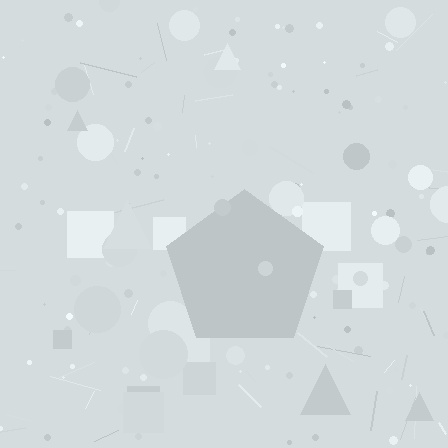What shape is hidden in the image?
A pentagon is hidden in the image.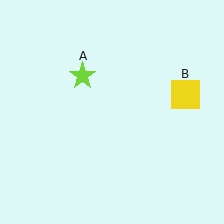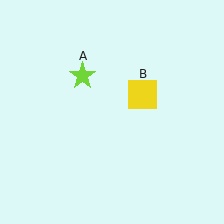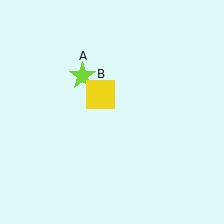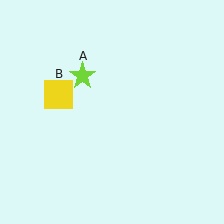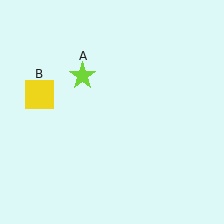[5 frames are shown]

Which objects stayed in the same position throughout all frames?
Lime star (object A) remained stationary.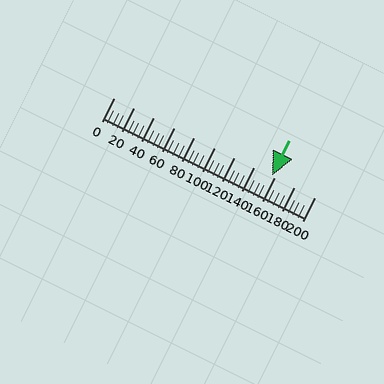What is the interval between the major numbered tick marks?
The major tick marks are spaced 20 units apart.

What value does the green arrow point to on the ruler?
The green arrow points to approximately 157.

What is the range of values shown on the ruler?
The ruler shows values from 0 to 200.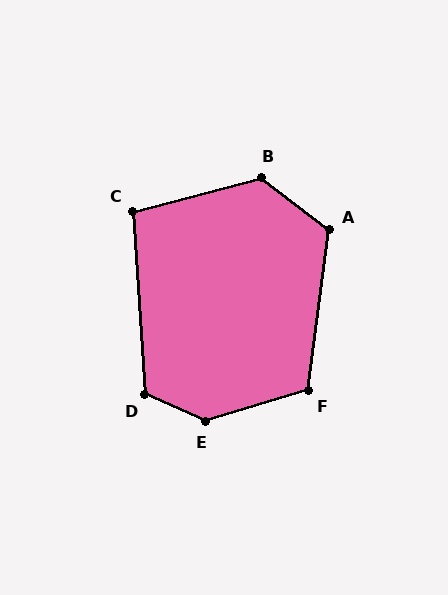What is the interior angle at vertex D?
Approximately 118 degrees (obtuse).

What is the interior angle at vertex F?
Approximately 114 degrees (obtuse).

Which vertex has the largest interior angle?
E, at approximately 139 degrees.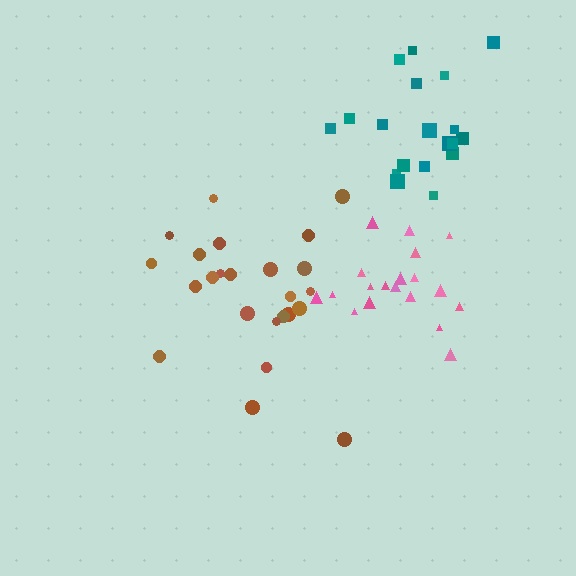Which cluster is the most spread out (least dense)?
Brown.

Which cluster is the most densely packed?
Pink.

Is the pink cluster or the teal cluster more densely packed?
Pink.